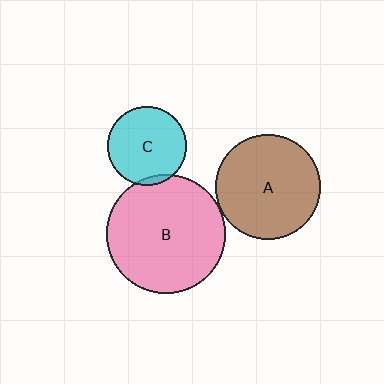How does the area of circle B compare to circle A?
Approximately 1.3 times.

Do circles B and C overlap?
Yes.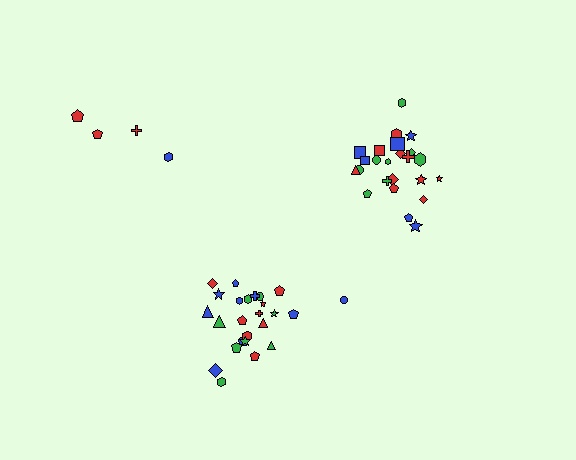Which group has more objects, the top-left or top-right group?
The top-right group.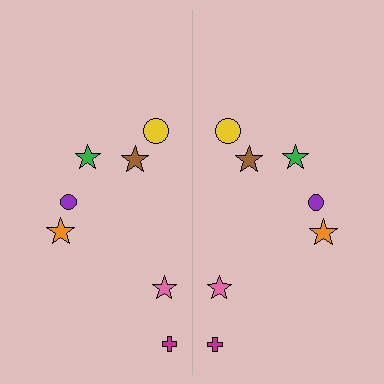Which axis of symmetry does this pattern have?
The pattern has a vertical axis of symmetry running through the center of the image.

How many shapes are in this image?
There are 14 shapes in this image.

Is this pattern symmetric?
Yes, this pattern has bilateral (reflection) symmetry.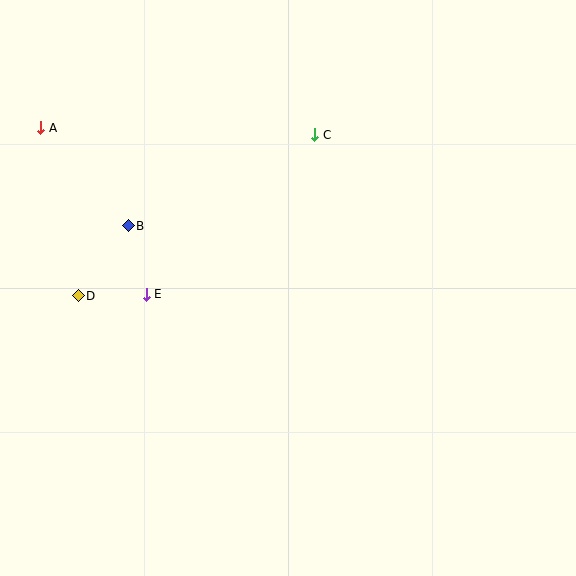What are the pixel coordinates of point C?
Point C is at (315, 135).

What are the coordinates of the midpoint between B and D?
The midpoint between B and D is at (103, 261).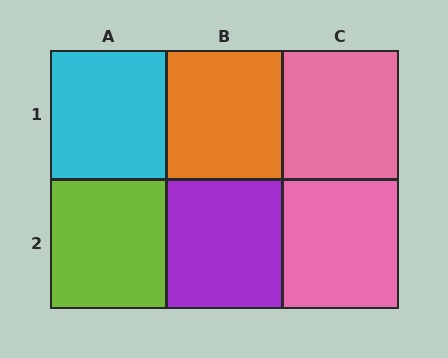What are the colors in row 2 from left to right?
Lime, purple, pink.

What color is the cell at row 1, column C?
Pink.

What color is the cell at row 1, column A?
Cyan.